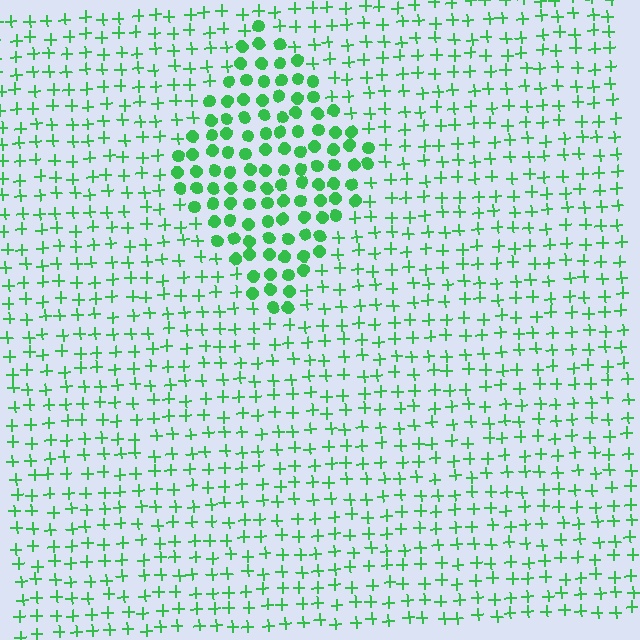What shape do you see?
I see a diamond.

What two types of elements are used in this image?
The image uses circles inside the diamond region and plus signs outside it.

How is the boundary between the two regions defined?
The boundary is defined by a change in element shape: circles inside vs. plus signs outside. All elements share the same color and spacing.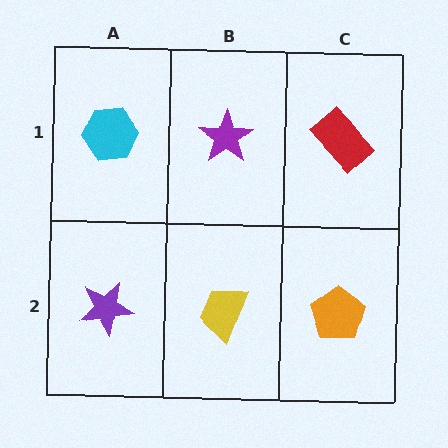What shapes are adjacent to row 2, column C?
A red rectangle (row 1, column C), a yellow trapezoid (row 2, column B).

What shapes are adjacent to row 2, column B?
A purple star (row 1, column B), a purple star (row 2, column A), an orange pentagon (row 2, column C).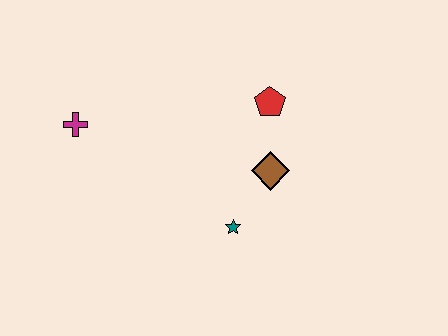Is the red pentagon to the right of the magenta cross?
Yes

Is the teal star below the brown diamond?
Yes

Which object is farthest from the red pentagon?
The magenta cross is farthest from the red pentagon.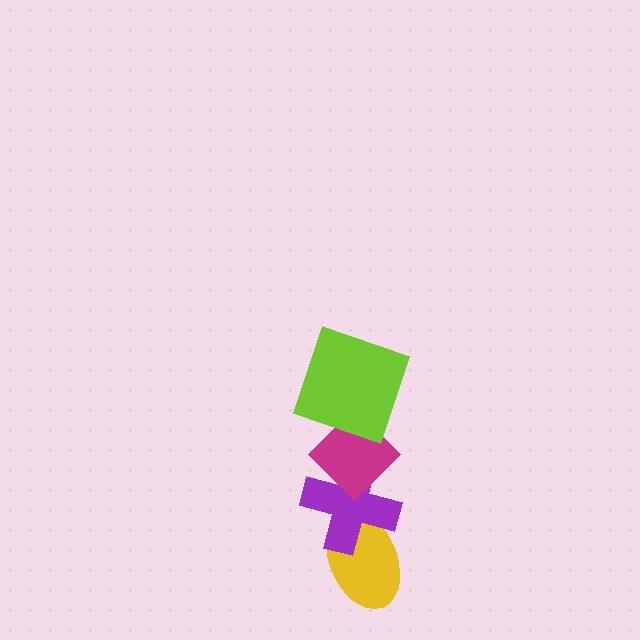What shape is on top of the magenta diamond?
The lime square is on top of the magenta diamond.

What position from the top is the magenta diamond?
The magenta diamond is 2nd from the top.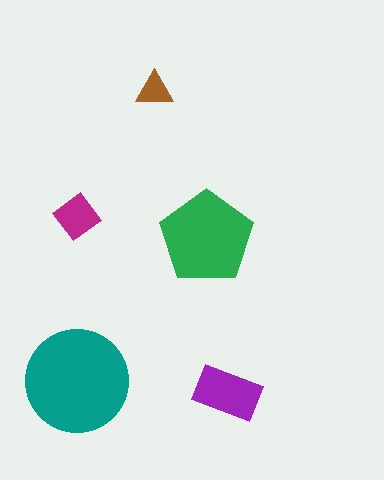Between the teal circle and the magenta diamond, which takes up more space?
The teal circle.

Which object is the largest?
The teal circle.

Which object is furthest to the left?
The teal circle is leftmost.